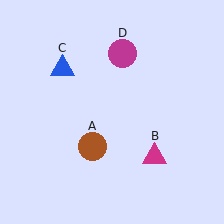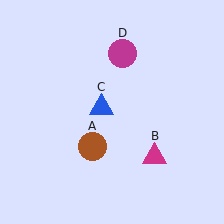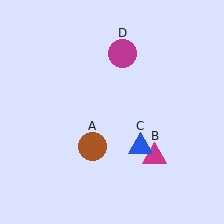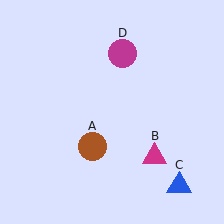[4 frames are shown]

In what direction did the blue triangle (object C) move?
The blue triangle (object C) moved down and to the right.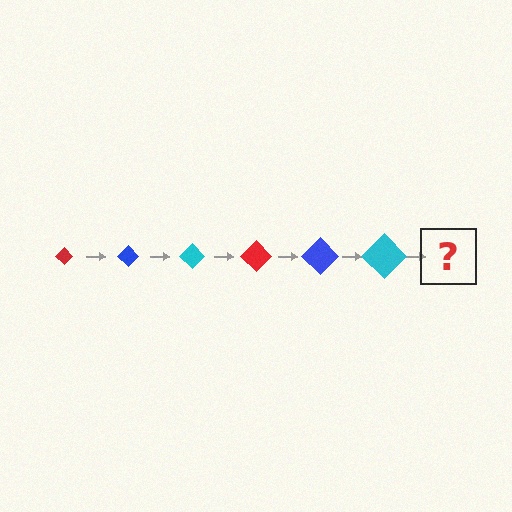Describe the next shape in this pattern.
It should be a red diamond, larger than the previous one.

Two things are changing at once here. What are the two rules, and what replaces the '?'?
The two rules are that the diamond grows larger each step and the color cycles through red, blue, and cyan. The '?' should be a red diamond, larger than the previous one.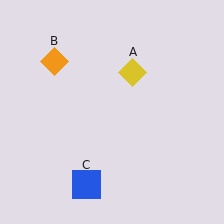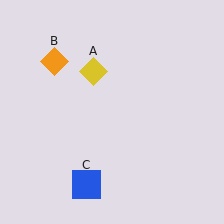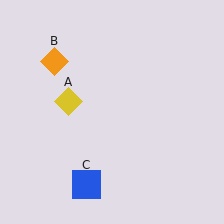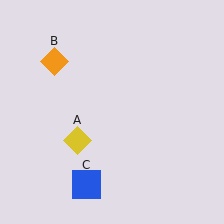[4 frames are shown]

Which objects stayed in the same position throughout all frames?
Orange diamond (object B) and blue square (object C) remained stationary.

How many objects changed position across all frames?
1 object changed position: yellow diamond (object A).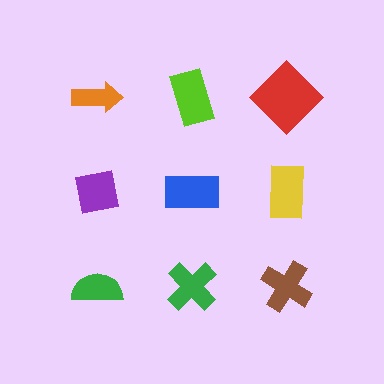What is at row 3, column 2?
A green cross.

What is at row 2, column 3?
A yellow rectangle.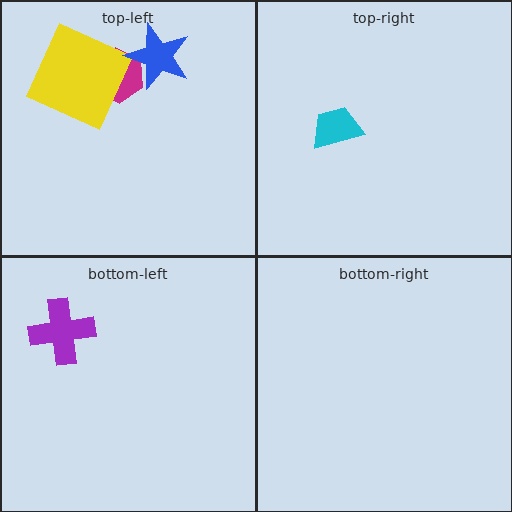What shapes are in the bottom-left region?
The purple cross.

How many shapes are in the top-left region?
3.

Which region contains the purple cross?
The bottom-left region.